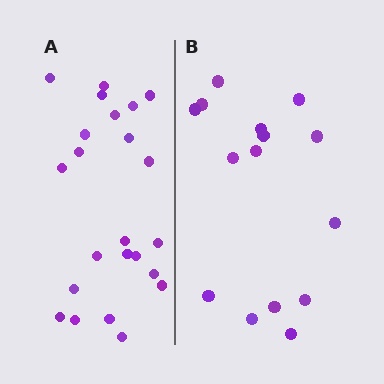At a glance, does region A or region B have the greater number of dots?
Region A (the left region) has more dots.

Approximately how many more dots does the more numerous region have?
Region A has roughly 8 or so more dots than region B.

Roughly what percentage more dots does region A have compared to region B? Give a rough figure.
About 55% more.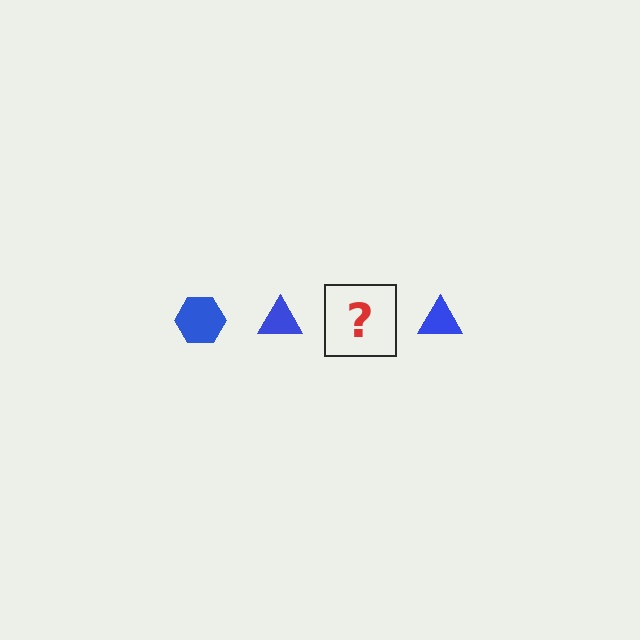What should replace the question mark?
The question mark should be replaced with a blue hexagon.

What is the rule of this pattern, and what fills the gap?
The rule is that the pattern cycles through hexagon, triangle shapes in blue. The gap should be filled with a blue hexagon.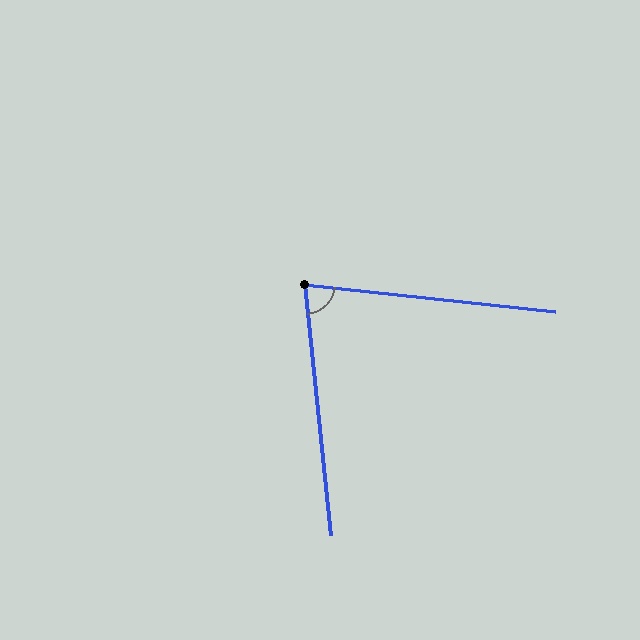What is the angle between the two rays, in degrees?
Approximately 78 degrees.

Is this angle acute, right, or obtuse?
It is acute.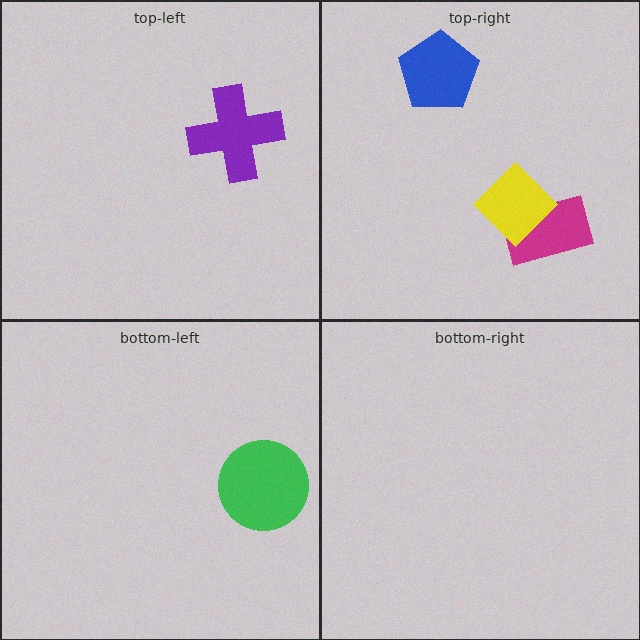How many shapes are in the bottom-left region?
1.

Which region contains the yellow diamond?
The top-right region.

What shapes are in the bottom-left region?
The green circle.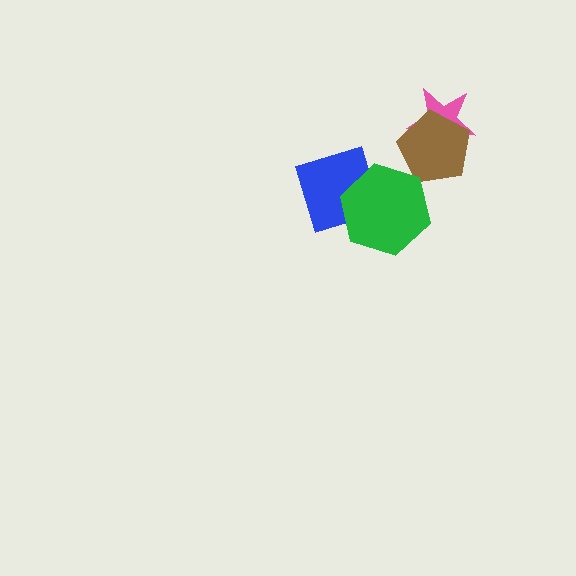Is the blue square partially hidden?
Yes, it is partially covered by another shape.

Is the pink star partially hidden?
Yes, it is partially covered by another shape.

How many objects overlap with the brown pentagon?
1 object overlaps with the brown pentagon.